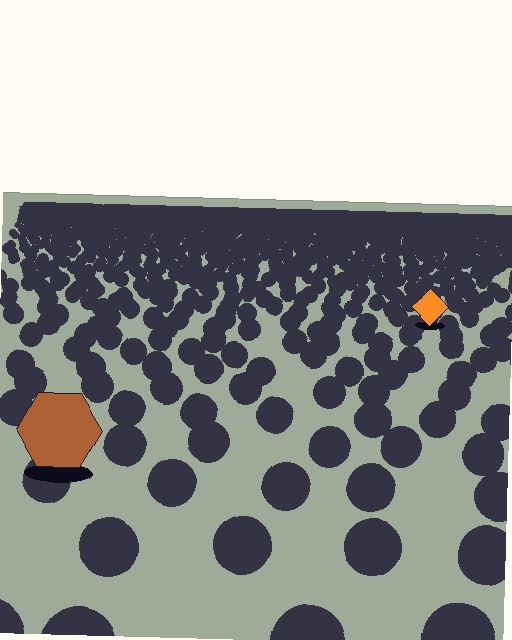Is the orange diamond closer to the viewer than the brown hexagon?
No. The brown hexagon is closer — you can tell from the texture gradient: the ground texture is coarser near it.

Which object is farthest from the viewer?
The orange diamond is farthest from the viewer. It appears smaller and the ground texture around it is denser.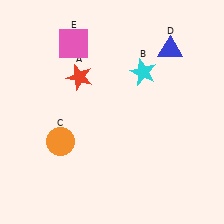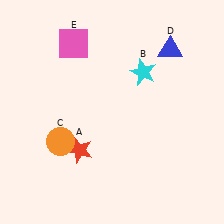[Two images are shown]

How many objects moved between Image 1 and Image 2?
1 object moved between the two images.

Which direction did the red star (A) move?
The red star (A) moved down.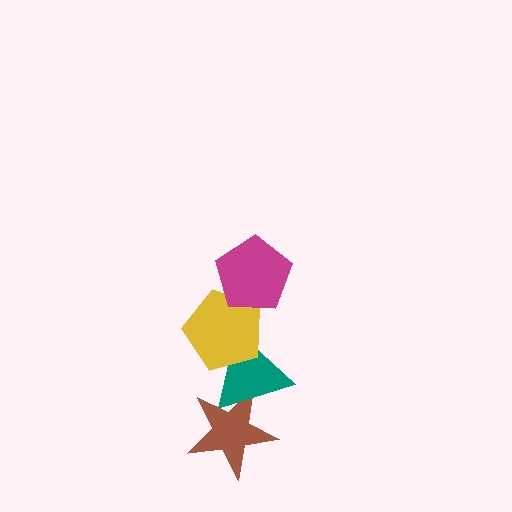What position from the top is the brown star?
The brown star is 4th from the top.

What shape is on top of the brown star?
The teal triangle is on top of the brown star.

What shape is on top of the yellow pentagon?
The magenta pentagon is on top of the yellow pentagon.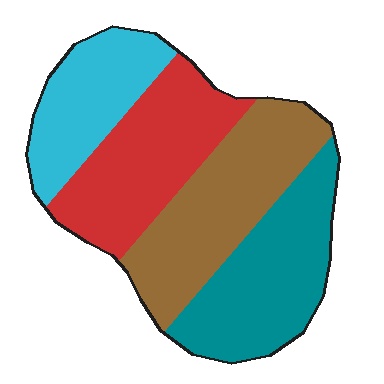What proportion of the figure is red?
Red takes up about one quarter (1/4) of the figure.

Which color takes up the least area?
Cyan, at roughly 20%.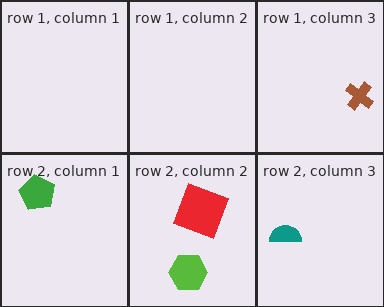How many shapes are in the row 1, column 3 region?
1.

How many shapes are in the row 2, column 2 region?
2.